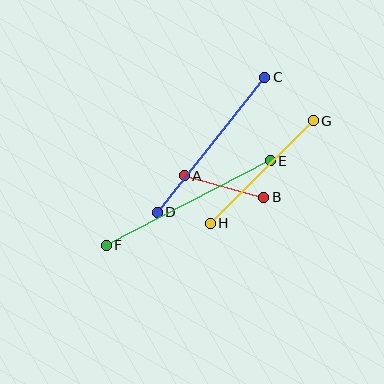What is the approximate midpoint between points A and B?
The midpoint is at approximately (224, 187) pixels.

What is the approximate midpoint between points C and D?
The midpoint is at approximately (211, 145) pixels.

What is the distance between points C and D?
The distance is approximately 173 pixels.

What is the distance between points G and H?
The distance is approximately 145 pixels.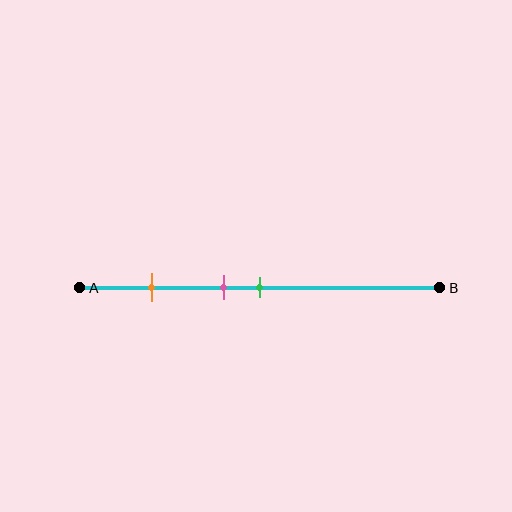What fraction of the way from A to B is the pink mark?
The pink mark is approximately 40% (0.4) of the way from A to B.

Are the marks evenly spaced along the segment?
No, the marks are not evenly spaced.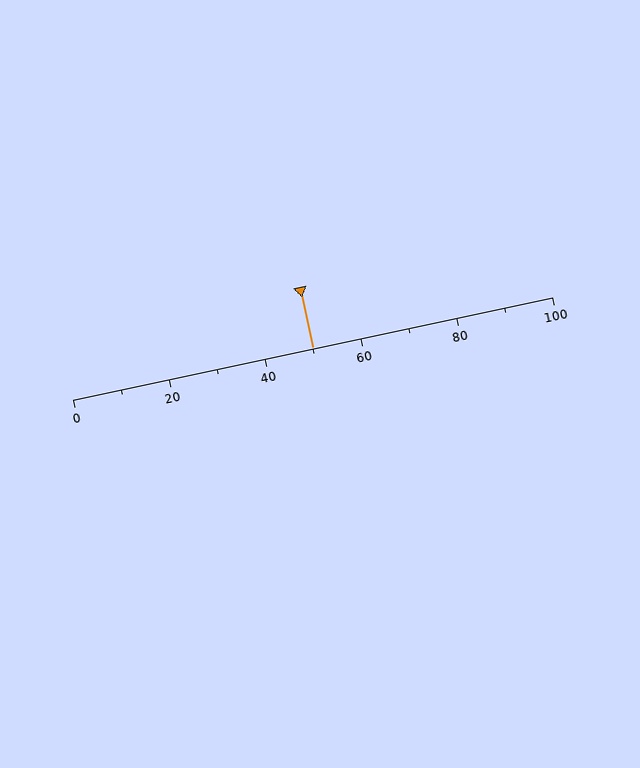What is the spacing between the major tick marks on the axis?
The major ticks are spaced 20 apart.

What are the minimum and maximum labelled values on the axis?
The axis runs from 0 to 100.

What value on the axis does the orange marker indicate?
The marker indicates approximately 50.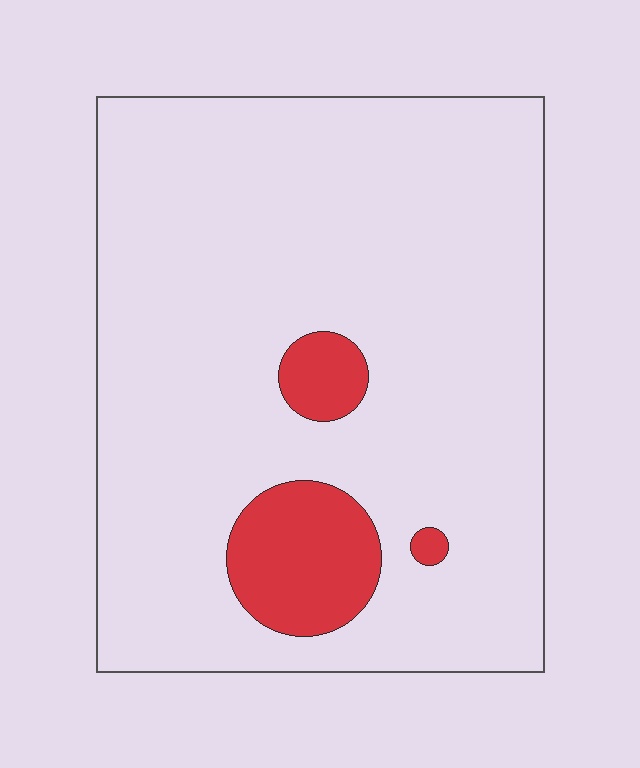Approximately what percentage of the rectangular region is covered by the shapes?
Approximately 10%.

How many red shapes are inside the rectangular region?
3.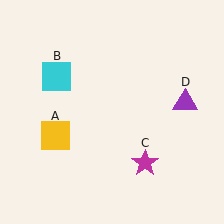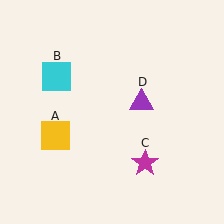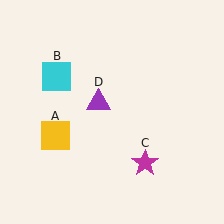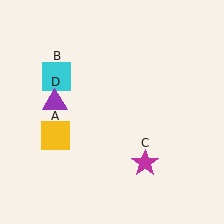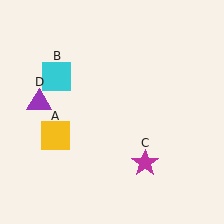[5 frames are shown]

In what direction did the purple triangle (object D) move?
The purple triangle (object D) moved left.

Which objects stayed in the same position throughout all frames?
Yellow square (object A) and cyan square (object B) and magenta star (object C) remained stationary.